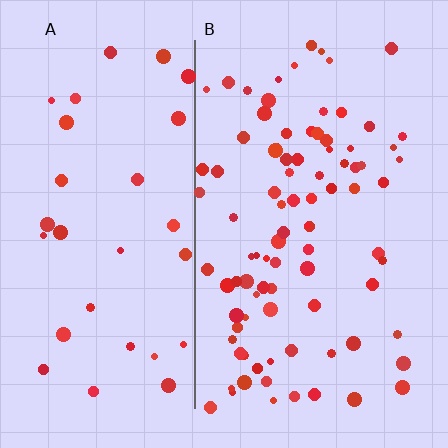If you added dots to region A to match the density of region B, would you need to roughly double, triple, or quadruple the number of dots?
Approximately triple.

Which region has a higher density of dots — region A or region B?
B (the right).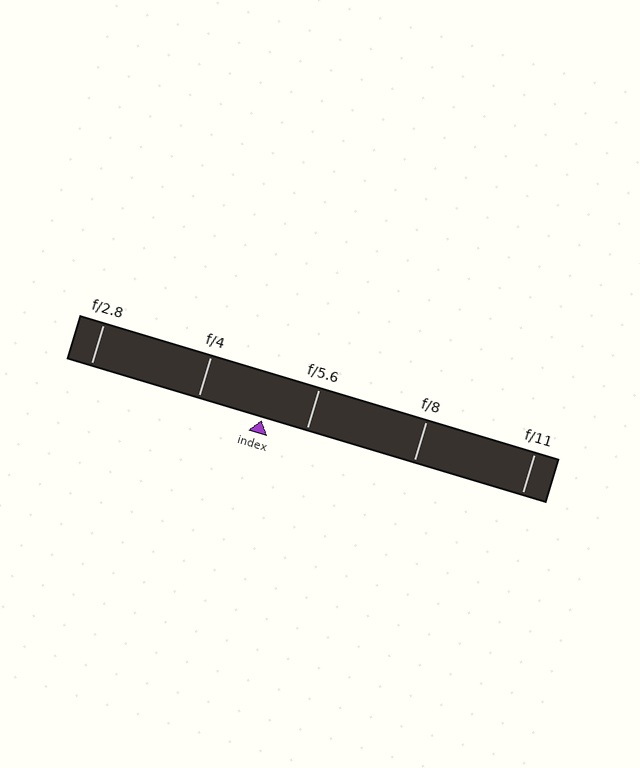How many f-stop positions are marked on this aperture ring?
There are 5 f-stop positions marked.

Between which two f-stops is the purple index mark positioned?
The index mark is between f/4 and f/5.6.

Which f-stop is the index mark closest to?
The index mark is closest to f/5.6.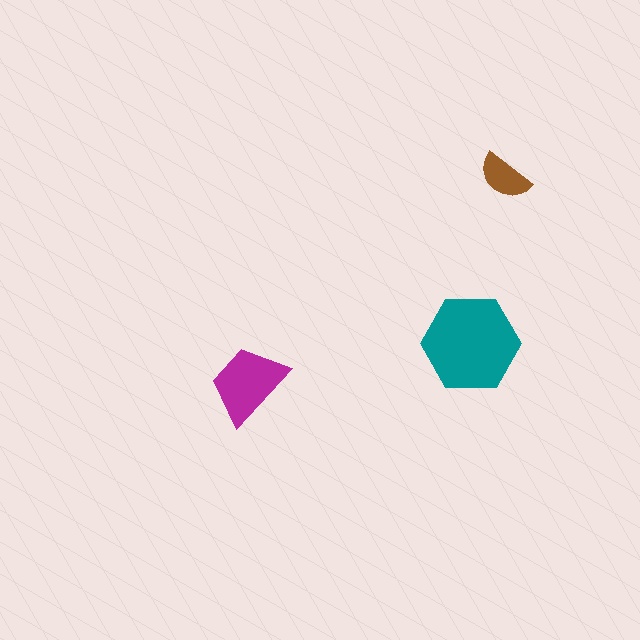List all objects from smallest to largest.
The brown semicircle, the magenta trapezoid, the teal hexagon.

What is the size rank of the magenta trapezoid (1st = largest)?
2nd.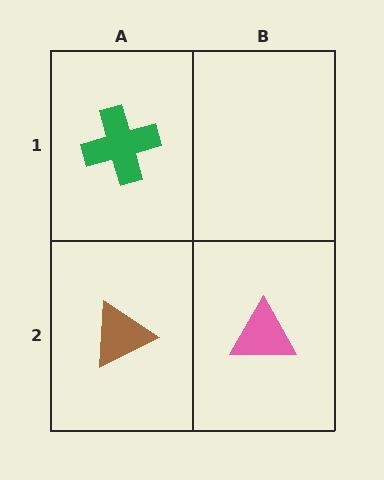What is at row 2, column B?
A pink triangle.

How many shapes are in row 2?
2 shapes.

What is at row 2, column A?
A brown triangle.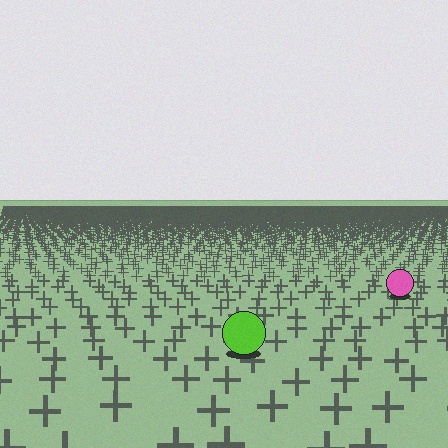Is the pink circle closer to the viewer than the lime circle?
No. The lime circle is closer — you can tell from the texture gradient: the ground texture is coarser near it.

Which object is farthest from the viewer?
The pink circle is farthest from the viewer. It appears smaller and the ground texture around it is denser.